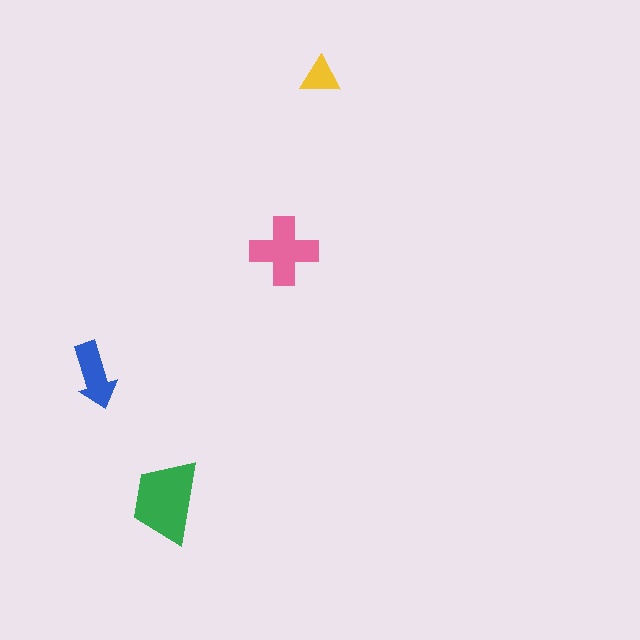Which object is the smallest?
The yellow triangle.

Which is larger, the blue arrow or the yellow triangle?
The blue arrow.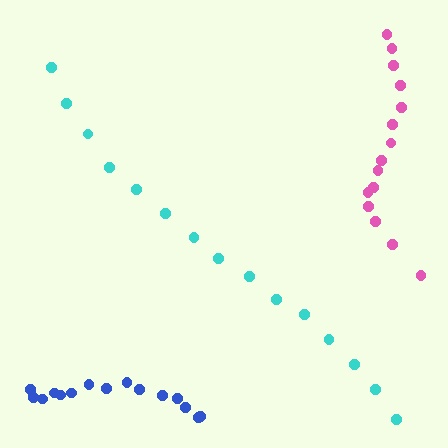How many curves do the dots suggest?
There are 3 distinct paths.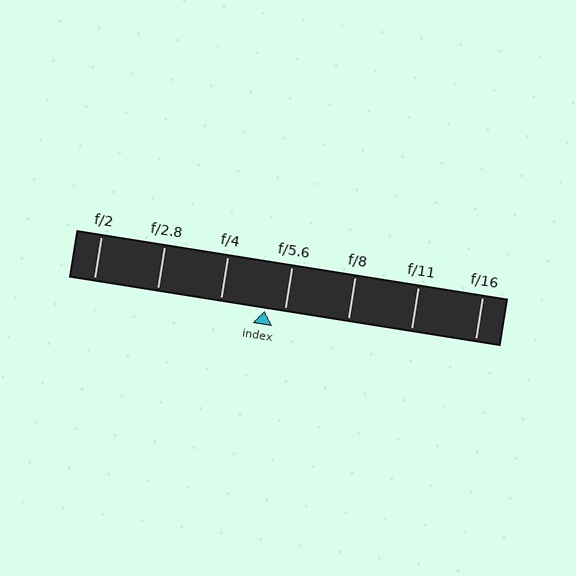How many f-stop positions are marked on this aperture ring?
There are 7 f-stop positions marked.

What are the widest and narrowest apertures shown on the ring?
The widest aperture shown is f/2 and the narrowest is f/16.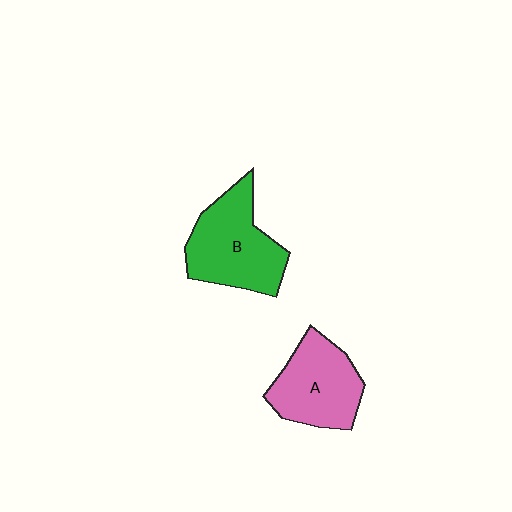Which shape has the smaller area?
Shape A (pink).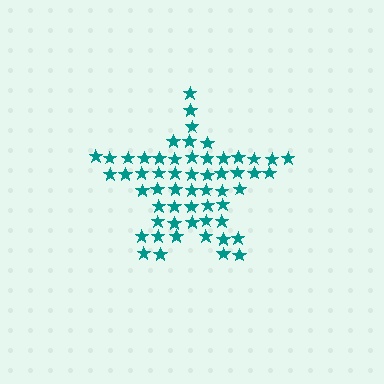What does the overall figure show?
The overall figure shows a star.